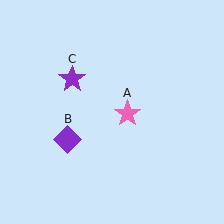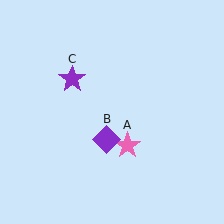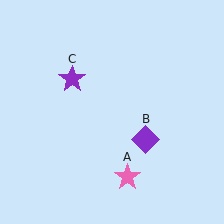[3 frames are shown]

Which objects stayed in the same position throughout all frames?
Purple star (object C) remained stationary.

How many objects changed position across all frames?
2 objects changed position: pink star (object A), purple diamond (object B).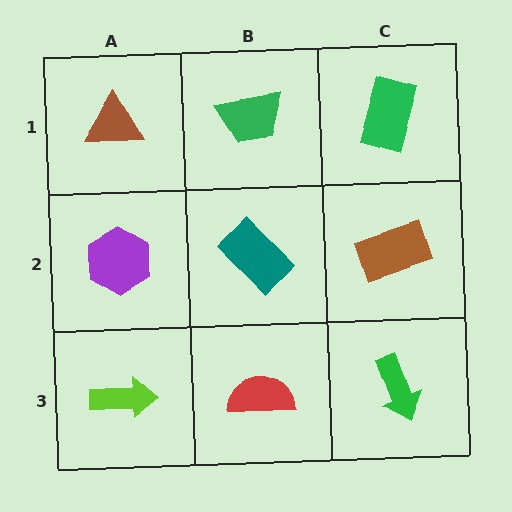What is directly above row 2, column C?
A green rectangle.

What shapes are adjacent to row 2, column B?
A green trapezoid (row 1, column B), a red semicircle (row 3, column B), a purple hexagon (row 2, column A), a brown rectangle (row 2, column C).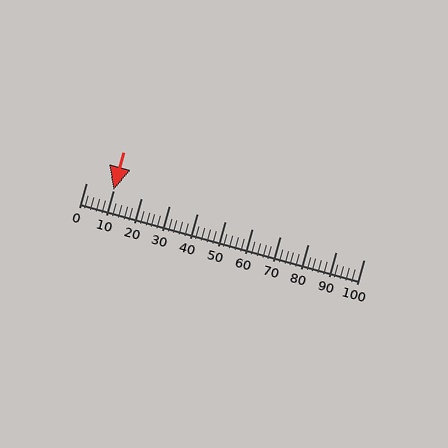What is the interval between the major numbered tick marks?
The major tick marks are spaced 10 units apart.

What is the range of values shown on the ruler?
The ruler shows values from 0 to 100.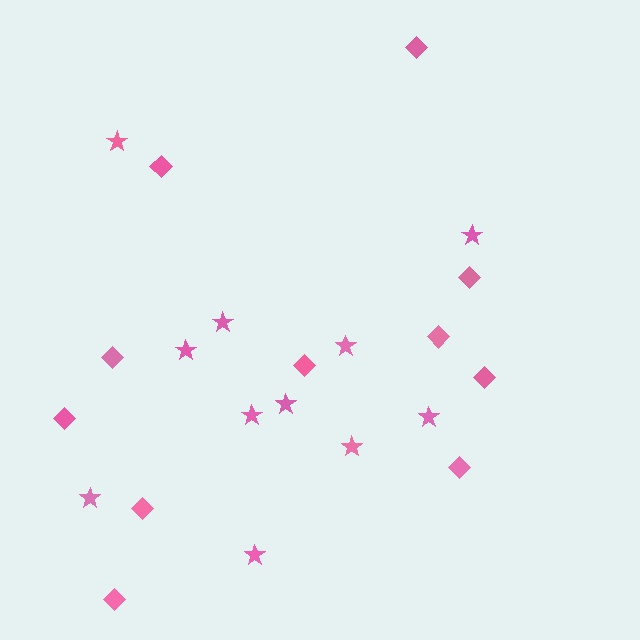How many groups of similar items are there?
There are 2 groups: one group of diamonds (11) and one group of stars (11).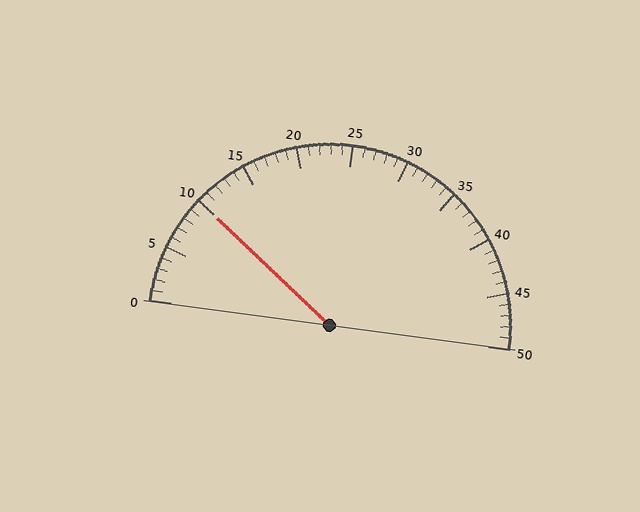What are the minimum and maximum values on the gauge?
The gauge ranges from 0 to 50.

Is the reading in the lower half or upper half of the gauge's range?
The reading is in the lower half of the range (0 to 50).